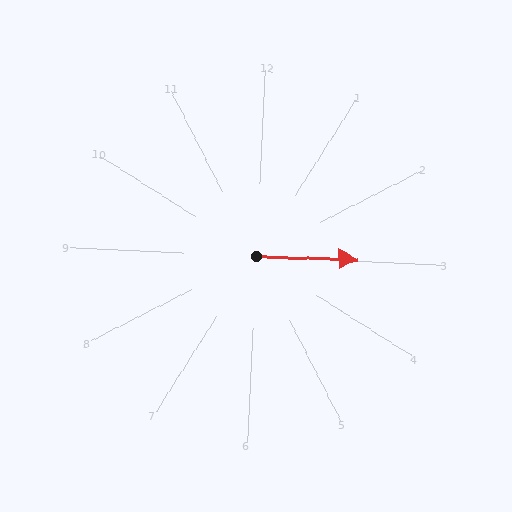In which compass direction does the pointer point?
East.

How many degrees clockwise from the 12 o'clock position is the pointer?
Approximately 89 degrees.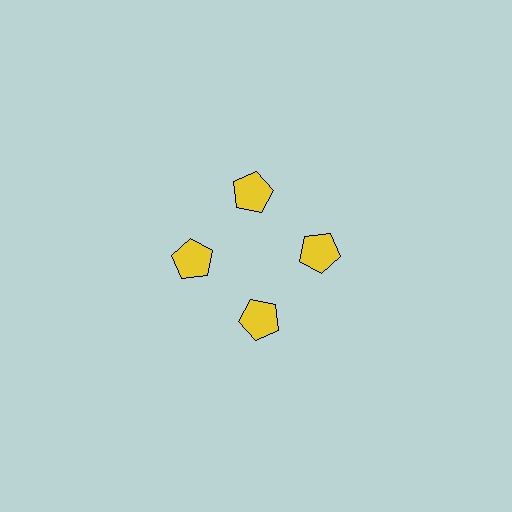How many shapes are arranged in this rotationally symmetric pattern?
There are 4 shapes, arranged in 4 groups of 1.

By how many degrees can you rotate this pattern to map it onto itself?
The pattern maps onto itself every 90 degrees of rotation.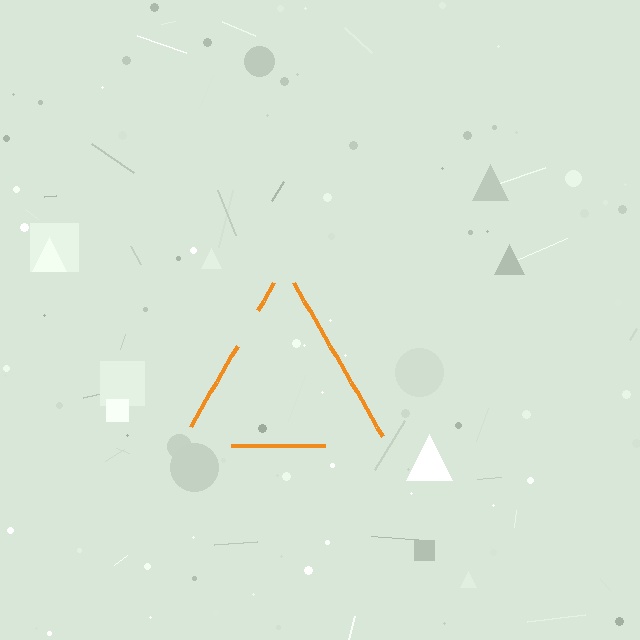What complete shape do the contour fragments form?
The contour fragments form a triangle.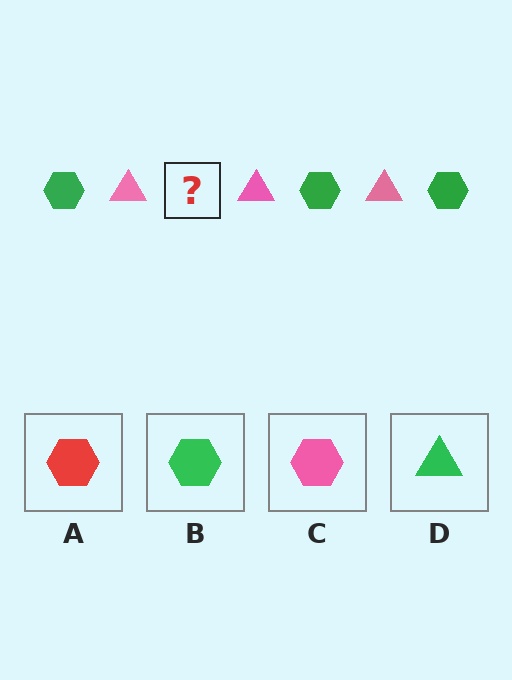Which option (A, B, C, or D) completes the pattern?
B.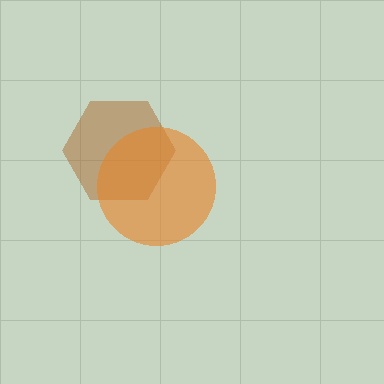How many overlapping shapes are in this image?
There are 2 overlapping shapes in the image.